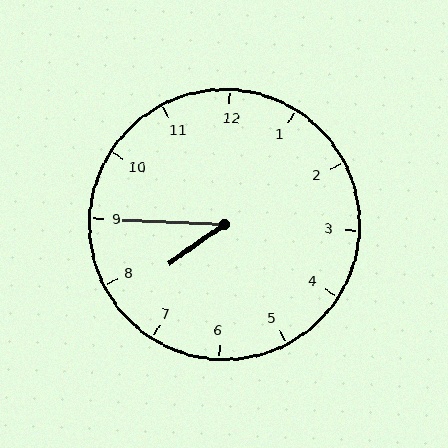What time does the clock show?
7:45.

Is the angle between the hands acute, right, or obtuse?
It is acute.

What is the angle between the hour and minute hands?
Approximately 38 degrees.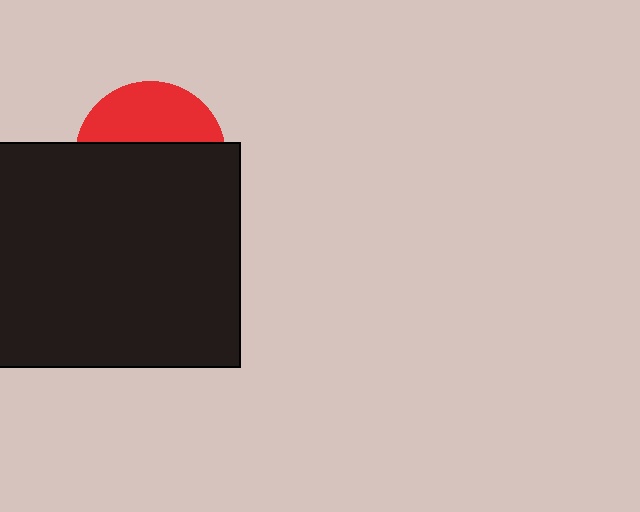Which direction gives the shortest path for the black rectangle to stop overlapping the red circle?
Moving down gives the shortest separation.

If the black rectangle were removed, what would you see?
You would see the complete red circle.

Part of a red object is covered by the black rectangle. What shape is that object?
It is a circle.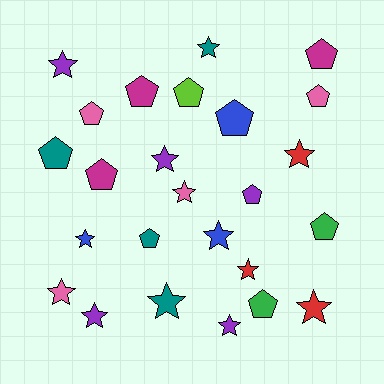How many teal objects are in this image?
There are 4 teal objects.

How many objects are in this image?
There are 25 objects.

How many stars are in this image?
There are 13 stars.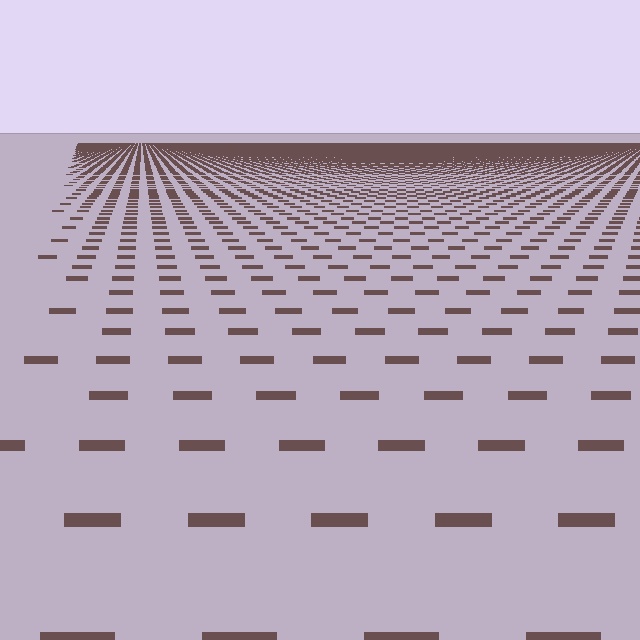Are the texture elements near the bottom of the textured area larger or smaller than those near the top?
Larger. Near the bottom, elements are closer to the viewer and appear at a bigger on-screen size.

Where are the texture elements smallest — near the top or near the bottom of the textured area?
Near the top.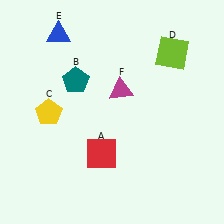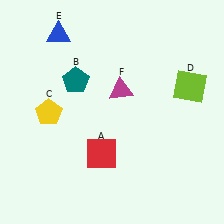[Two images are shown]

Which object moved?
The lime square (D) moved down.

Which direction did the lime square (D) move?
The lime square (D) moved down.